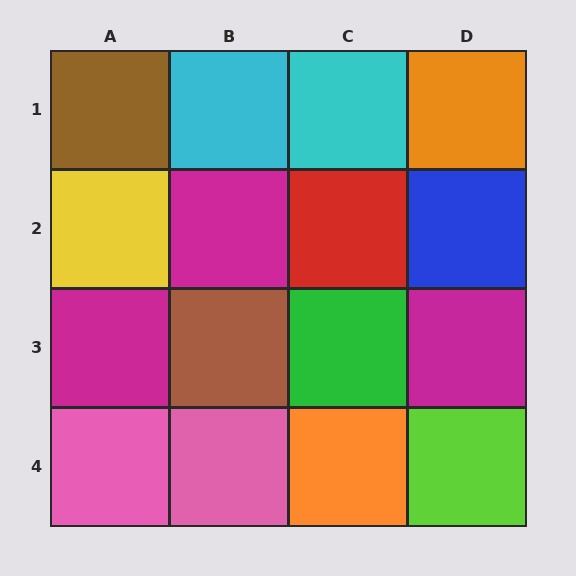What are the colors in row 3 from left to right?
Magenta, brown, green, magenta.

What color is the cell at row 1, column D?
Orange.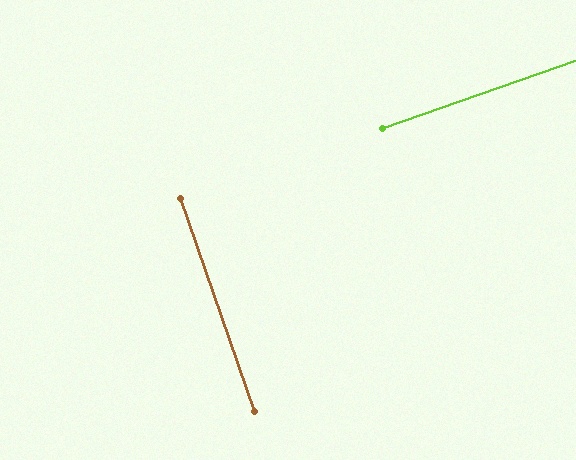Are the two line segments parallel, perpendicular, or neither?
Perpendicular — they meet at approximately 90°.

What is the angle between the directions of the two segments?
Approximately 90 degrees.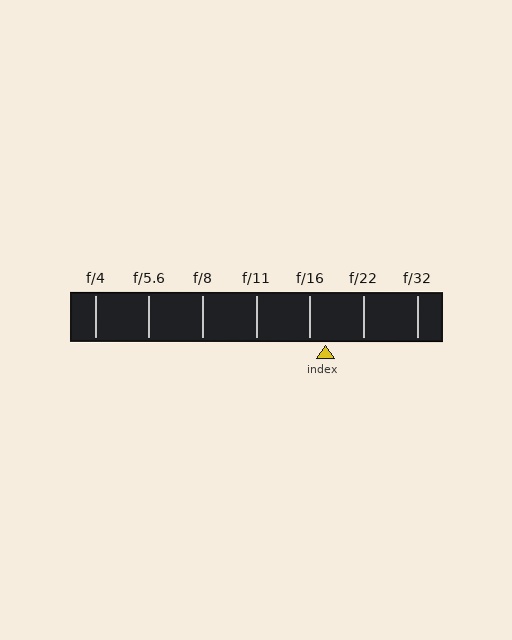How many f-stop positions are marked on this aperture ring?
There are 7 f-stop positions marked.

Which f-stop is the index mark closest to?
The index mark is closest to f/16.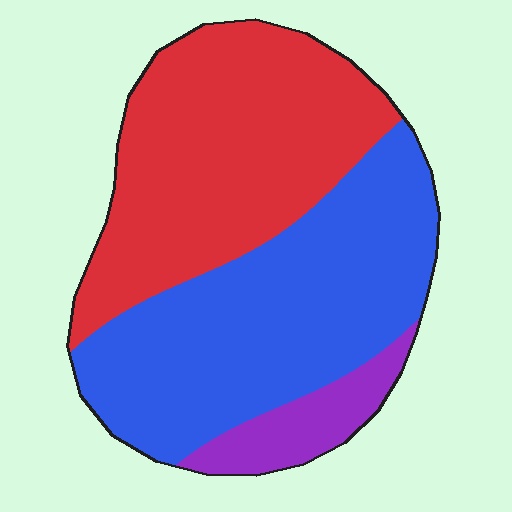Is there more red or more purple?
Red.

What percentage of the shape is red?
Red covers roughly 45% of the shape.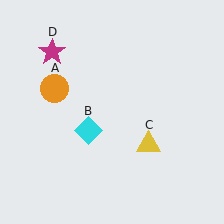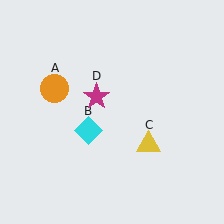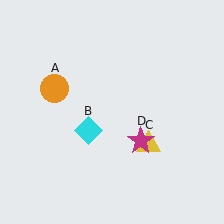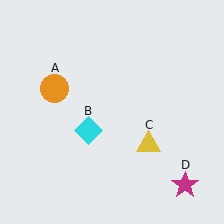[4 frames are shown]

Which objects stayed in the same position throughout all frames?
Orange circle (object A) and cyan diamond (object B) and yellow triangle (object C) remained stationary.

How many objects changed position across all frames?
1 object changed position: magenta star (object D).